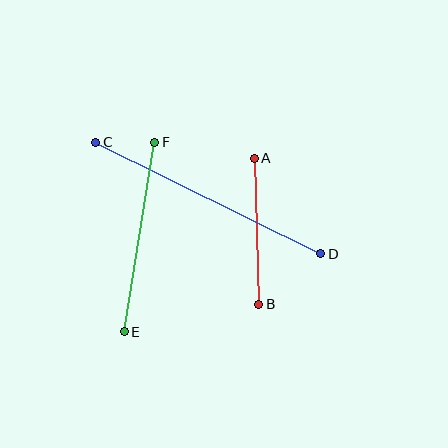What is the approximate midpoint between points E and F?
The midpoint is at approximately (140, 237) pixels.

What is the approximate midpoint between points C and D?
The midpoint is at approximately (208, 198) pixels.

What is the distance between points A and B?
The distance is approximately 146 pixels.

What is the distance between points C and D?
The distance is approximately 251 pixels.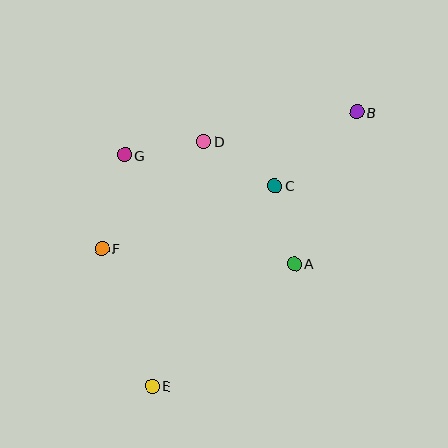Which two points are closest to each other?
Points D and G are closest to each other.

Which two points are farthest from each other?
Points B and E are farthest from each other.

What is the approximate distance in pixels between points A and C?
The distance between A and C is approximately 80 pixels.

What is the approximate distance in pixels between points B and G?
The distance between B and G is approximately 236 pixels.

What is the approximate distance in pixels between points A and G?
The distance between A and G is approximately 202 pixels.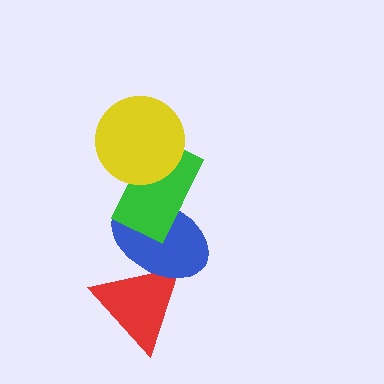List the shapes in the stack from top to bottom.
From top to bottom: the yellow circle, the green rectangle, the blue ellipse, the red triangle.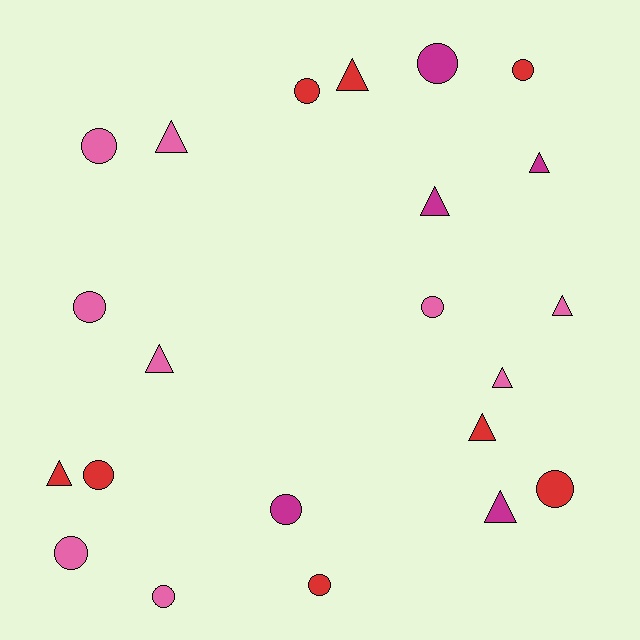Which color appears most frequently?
Pink, with 9 objects.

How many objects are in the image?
There are 22 objects.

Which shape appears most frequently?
Circle, with 12 objects.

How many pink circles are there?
There are 5 pink circles.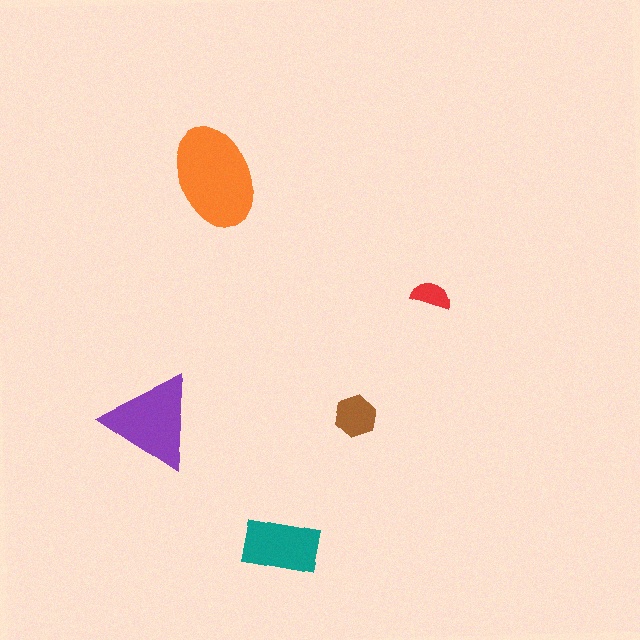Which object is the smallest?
The red semicircle.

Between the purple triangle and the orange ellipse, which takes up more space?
The orange ellipse.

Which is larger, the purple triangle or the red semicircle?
The purple triangle.